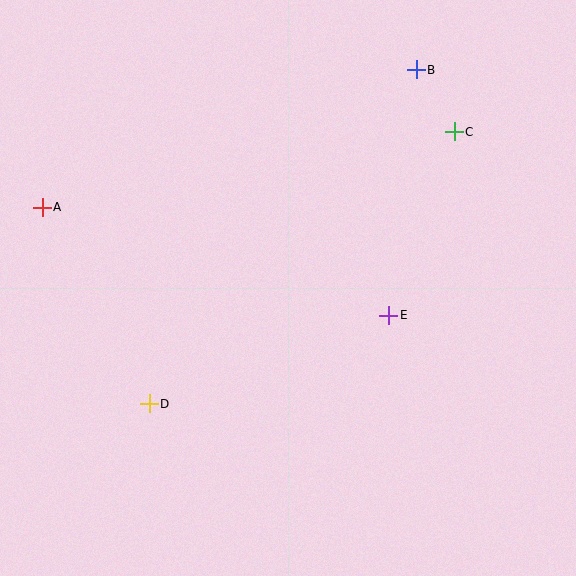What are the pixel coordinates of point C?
Point C is at (454, 132).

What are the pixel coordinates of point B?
Point B is at (416, 70).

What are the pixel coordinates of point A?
Point A is at (42, 207).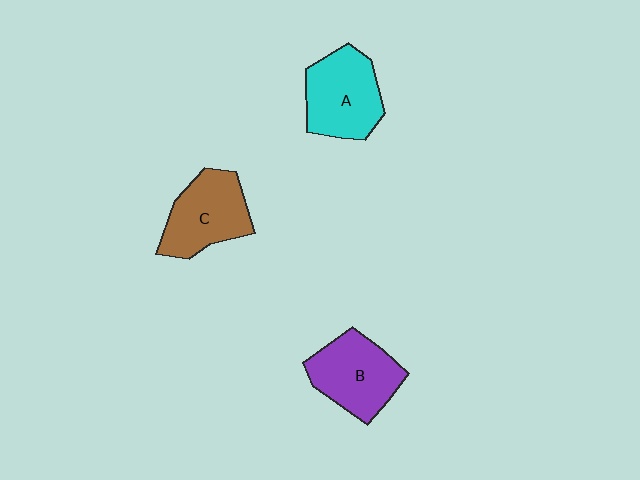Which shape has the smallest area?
Shape C (brown).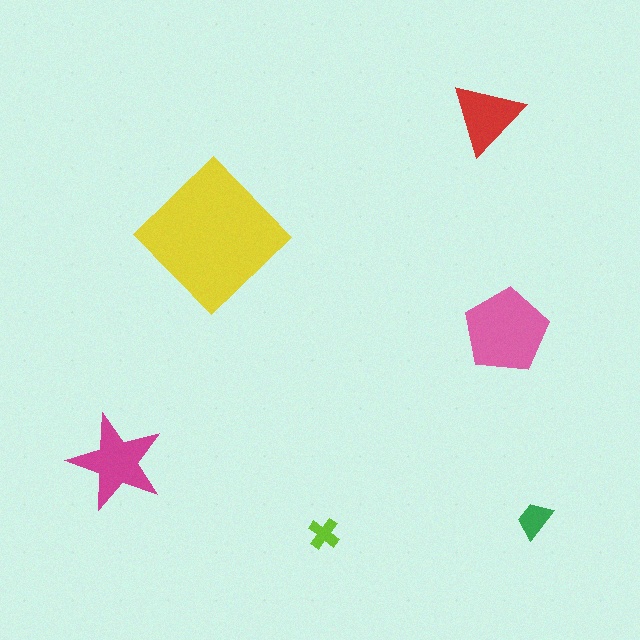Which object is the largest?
The yellow diamond.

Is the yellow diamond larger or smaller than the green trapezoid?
Larger.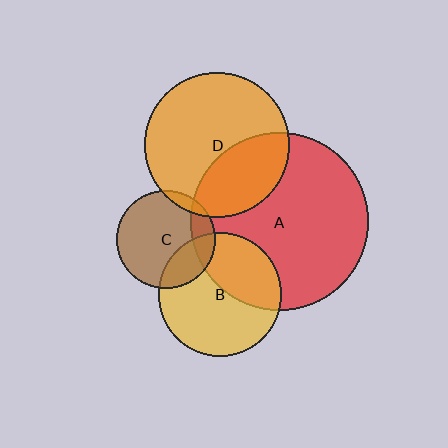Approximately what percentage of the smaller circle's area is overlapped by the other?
Approximately 35%.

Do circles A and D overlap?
Yes.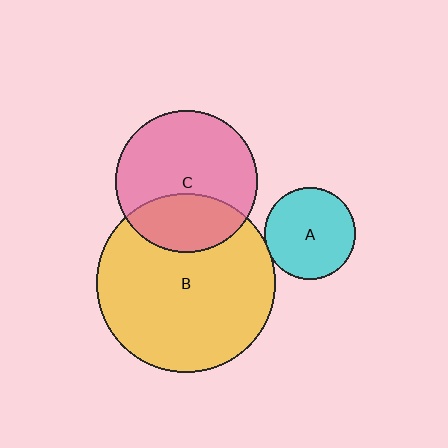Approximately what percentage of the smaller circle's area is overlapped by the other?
Approximately 30%.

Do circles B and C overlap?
Yes.